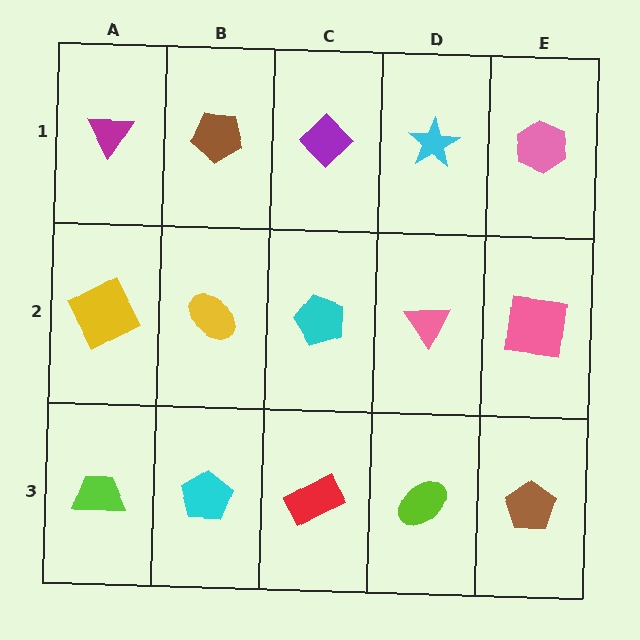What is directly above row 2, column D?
A cyan star.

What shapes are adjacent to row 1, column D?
A pink triangle (row 2, column D), a purple diamond (row 1, column C), a pink hexagon (row 1, column E).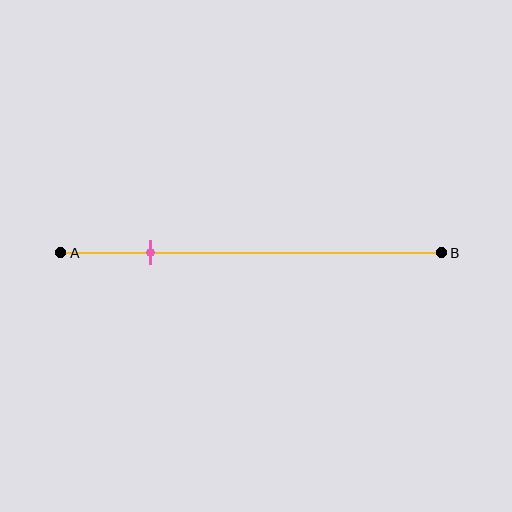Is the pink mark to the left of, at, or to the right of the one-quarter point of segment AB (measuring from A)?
The pink mark is approximately at the one-quarter point of segment AB.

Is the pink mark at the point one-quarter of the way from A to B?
Yes, the mark is approximately at the one-quarter point.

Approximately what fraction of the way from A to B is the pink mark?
The pink mark is approximately 25% of the way from A to B.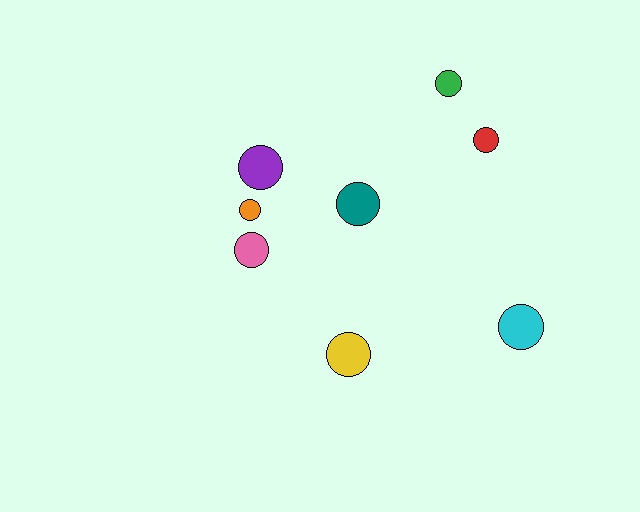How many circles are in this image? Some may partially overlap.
There are 8 circles.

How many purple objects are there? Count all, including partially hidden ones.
There is 1 purple object.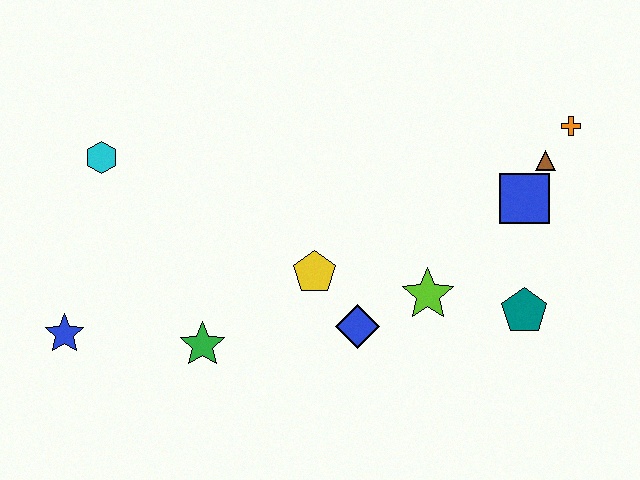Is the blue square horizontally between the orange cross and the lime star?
Yes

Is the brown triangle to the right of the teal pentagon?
Yes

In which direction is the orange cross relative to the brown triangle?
The orange cross is above the brown triangle.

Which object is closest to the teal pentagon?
The lime star is closest to the teal pentagon.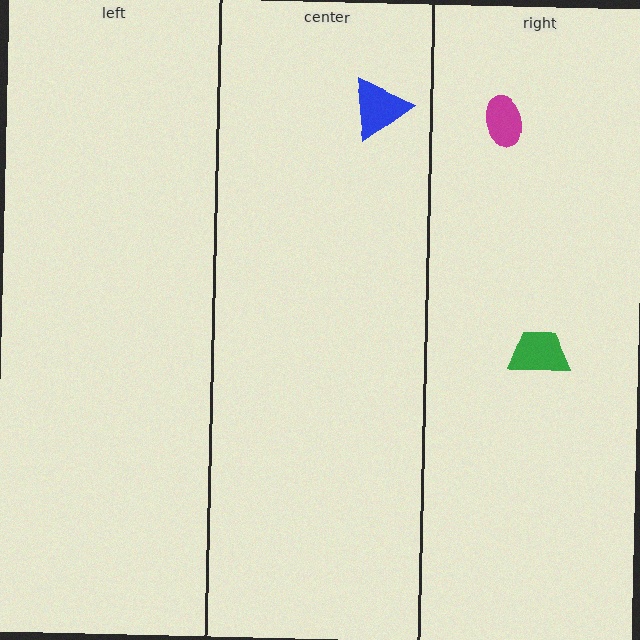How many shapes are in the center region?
1.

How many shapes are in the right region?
2.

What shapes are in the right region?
The green trapezoid, the magenta ellipse.